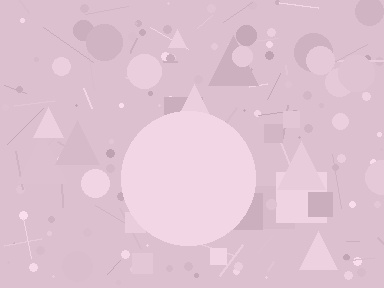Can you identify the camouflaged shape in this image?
The camouflaged shape is a circle.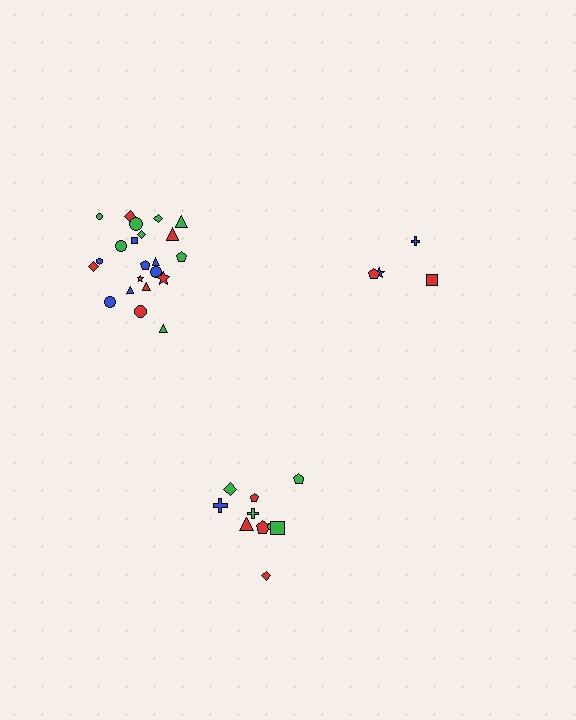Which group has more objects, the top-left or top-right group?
The top-left group.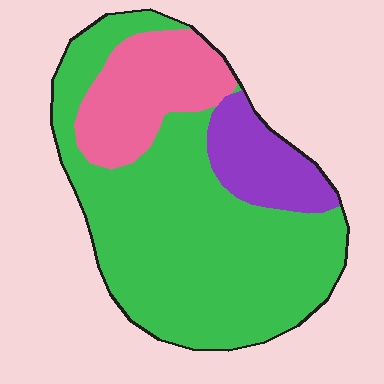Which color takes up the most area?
Green, at roughly 65%.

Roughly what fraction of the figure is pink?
Pink covers 20% of the figure.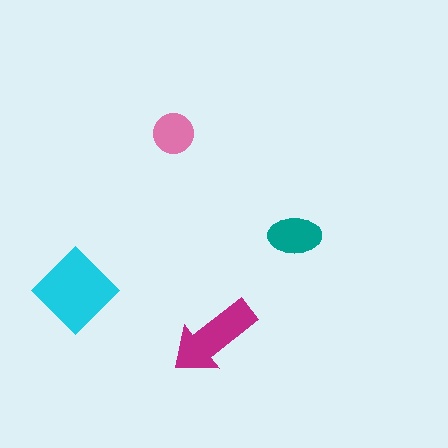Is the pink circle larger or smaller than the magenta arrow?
Smaller.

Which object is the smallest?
The pink circle.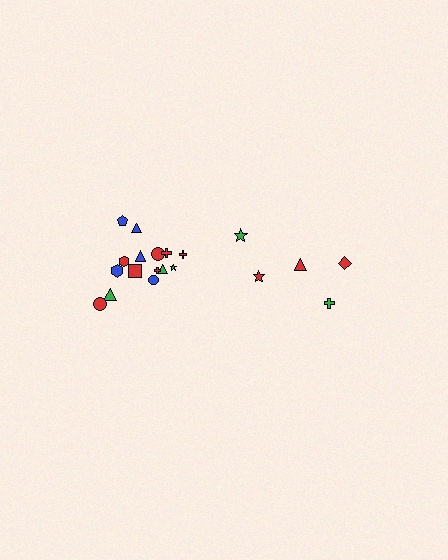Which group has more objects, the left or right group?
The left group.